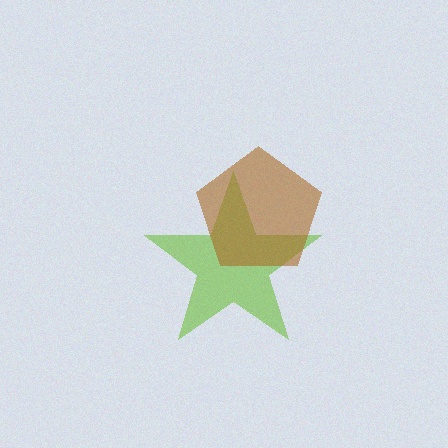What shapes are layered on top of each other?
The layered shapes are: a lime star, a brown pentagon.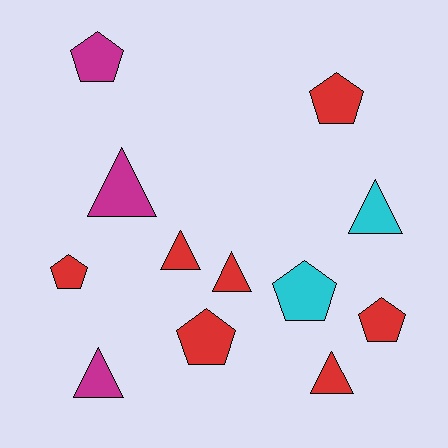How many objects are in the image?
There are 12 objects.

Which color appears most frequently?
Red, with 7 objects.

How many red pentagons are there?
There are 4 red pentagons.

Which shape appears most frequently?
Triangle, with 6 objects.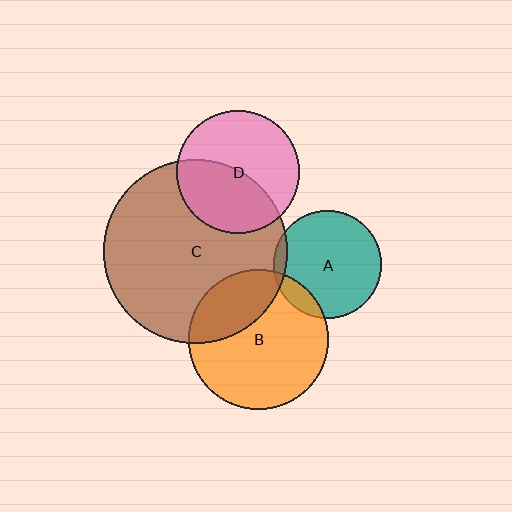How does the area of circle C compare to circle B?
Approximately 1.7 times.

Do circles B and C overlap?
Yes.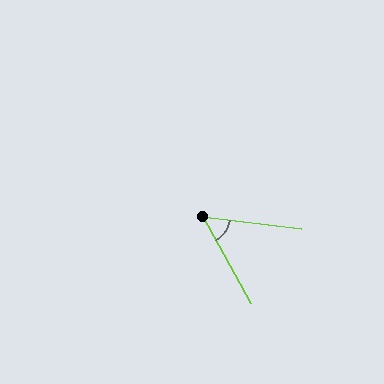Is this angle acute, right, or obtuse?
It is acute.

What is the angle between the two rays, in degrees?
Approximately 54 degrees.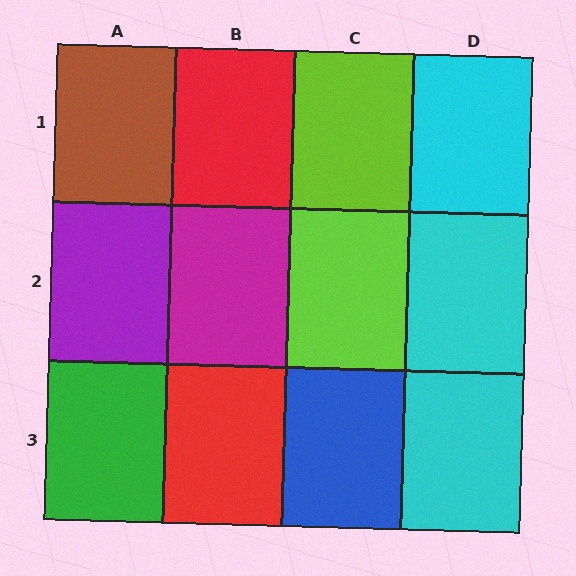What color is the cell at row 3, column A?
Green.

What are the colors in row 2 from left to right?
Purple, magenta, lime, cyan.